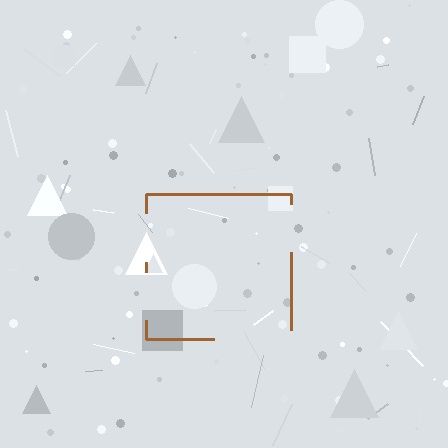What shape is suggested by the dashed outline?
The dashed outline suggests a square.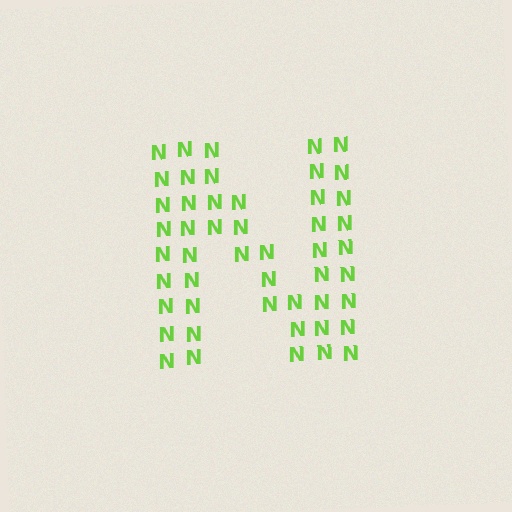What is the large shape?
The large shape is the letter N.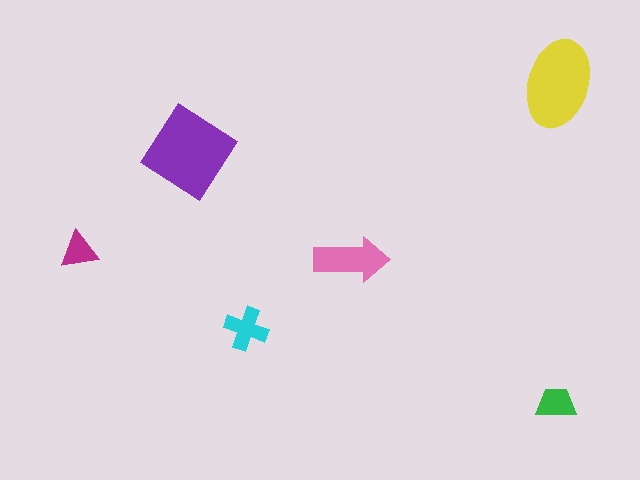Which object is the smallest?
The magenta triangle.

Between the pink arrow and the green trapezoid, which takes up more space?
The pink arrow.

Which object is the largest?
The purple diamond.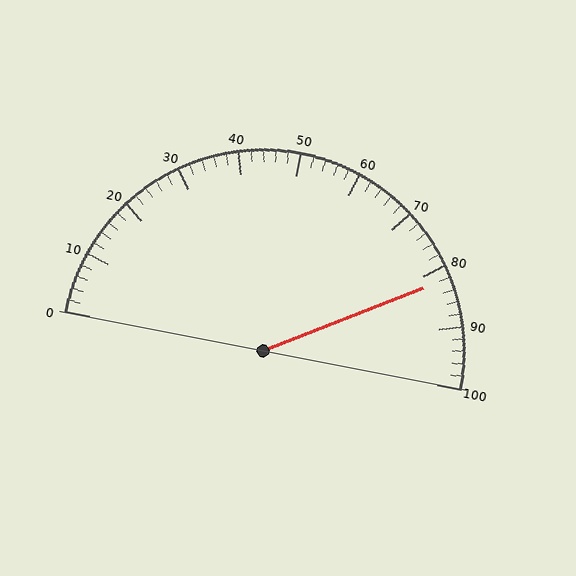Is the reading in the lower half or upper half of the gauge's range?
The reading is in the upper half of the range (0 to 100).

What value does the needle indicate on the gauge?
The needle indicates approximately 82.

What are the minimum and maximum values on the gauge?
The gauge ranges from 0 to 100.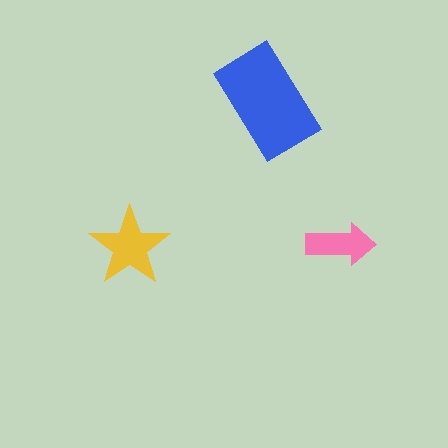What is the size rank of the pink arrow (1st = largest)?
3rd.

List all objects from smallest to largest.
The pink arrow, the yellow star, the blue rectangle.